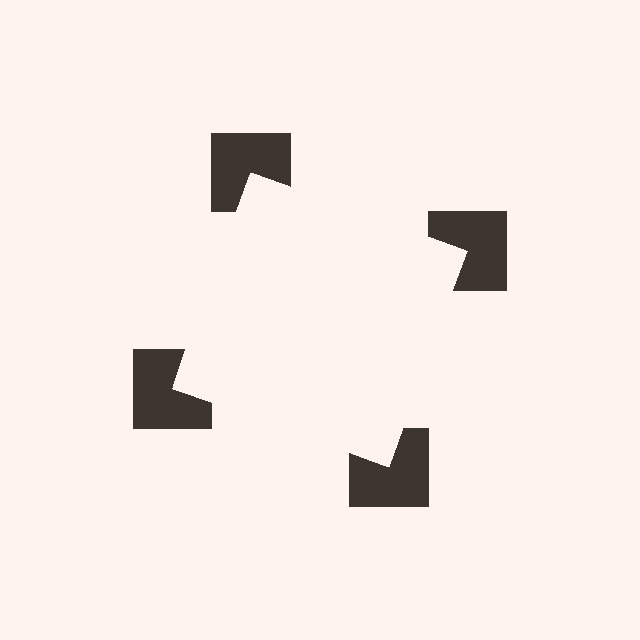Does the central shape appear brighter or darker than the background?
It typically appears slightly brighter than the background, even though no actual brightness change is drawn.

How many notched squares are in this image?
There are 4 — one at each vertex of the illusory square.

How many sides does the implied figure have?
4 sides.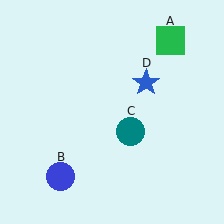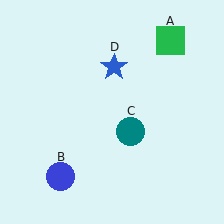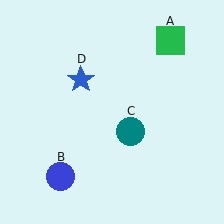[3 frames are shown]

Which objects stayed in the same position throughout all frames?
Green square (object A) and blue circle (object B) and teal circle (object C) remained stationary.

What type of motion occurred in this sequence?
The blue star (object D) rotated counterclockwise around the center of the scene.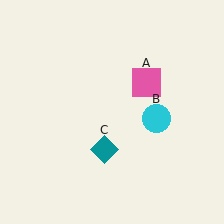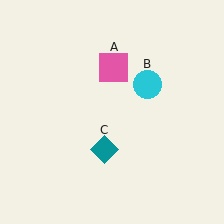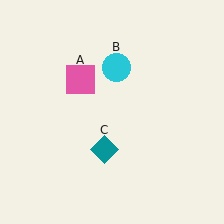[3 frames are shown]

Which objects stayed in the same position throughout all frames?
Teal diamond (object C) remained stationary.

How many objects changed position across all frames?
2 objects changed position: pink square (object A), cyan circle (object B).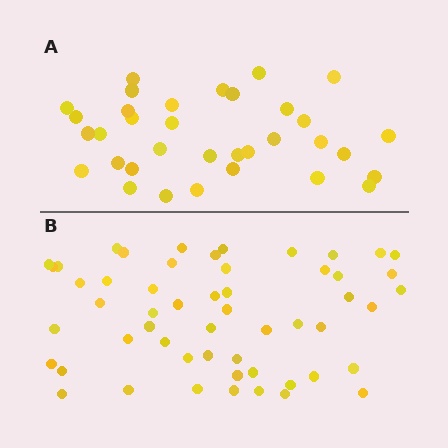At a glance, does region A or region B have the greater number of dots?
Region B (the bottom region) has more dots.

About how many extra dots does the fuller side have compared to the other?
Region B has approximately 20 more dots than region A.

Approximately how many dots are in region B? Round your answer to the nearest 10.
About 50 dots. (The exact count is 54, which rounds to 50.)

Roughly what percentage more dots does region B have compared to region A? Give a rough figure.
About 60% more.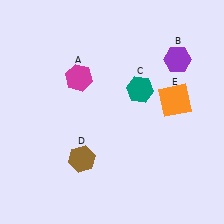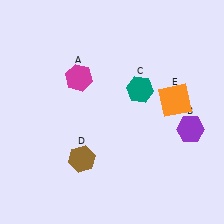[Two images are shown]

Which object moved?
The purple hexagon (B) moved down.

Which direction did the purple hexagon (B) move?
The purple hexagon (B) moved down.